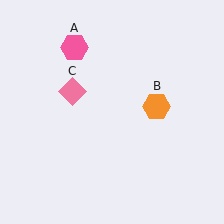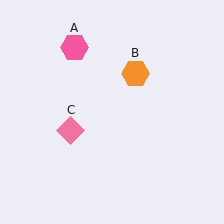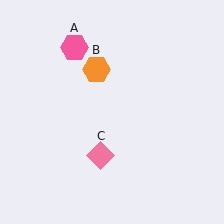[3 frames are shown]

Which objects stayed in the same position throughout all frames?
Pink hexagon (object A) remained stationary.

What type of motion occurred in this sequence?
The orange hexagon (object B), pink diamond (object C) rotated counterclockwise around the center of the scene.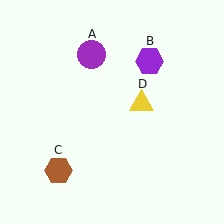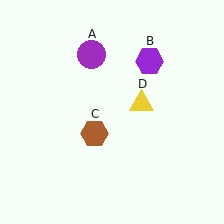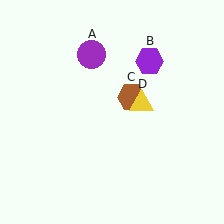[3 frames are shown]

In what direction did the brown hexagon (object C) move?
The brown hexagon (object C) moved up and to the right.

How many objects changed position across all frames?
1 object changed position: brown hexagon (object C).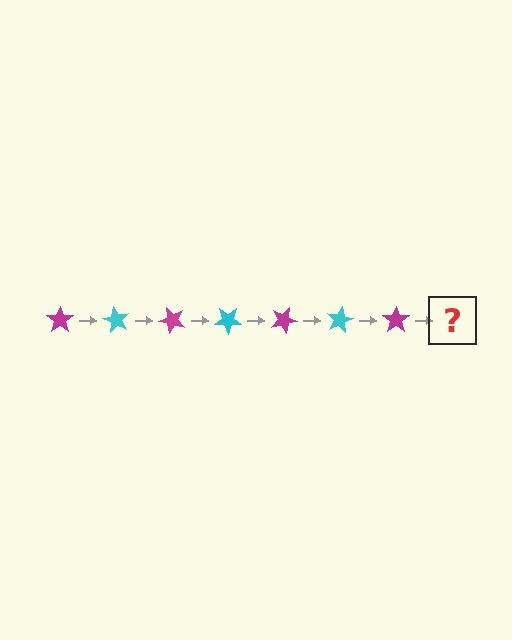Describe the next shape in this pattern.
It should be a cyan star, rotated 420 degrees from the start.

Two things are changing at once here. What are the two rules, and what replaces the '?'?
The two rules are that it rotates 60 degrees each step and the color cycles through magenta and cyan. The '?' should be a cyan star, rotated 420 degrees from the start.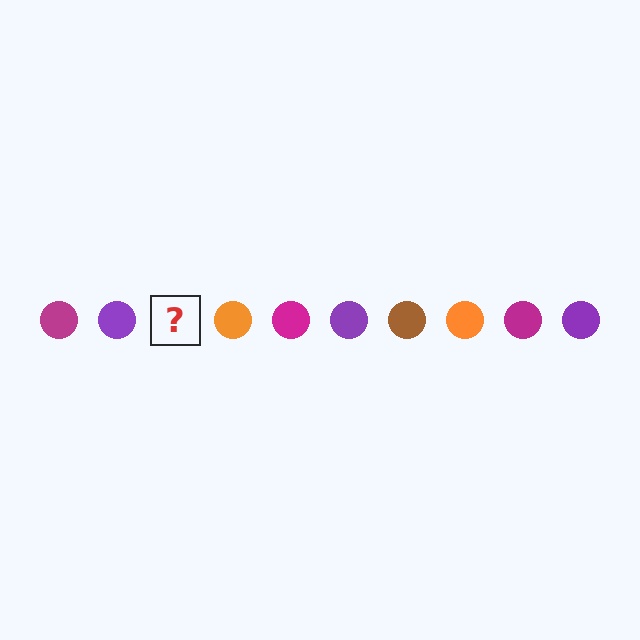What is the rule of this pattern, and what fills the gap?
The rule is that the pattern cycles through magenta, purple, brown, orange circles. The gap should be filled with a brown circle.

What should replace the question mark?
The question mark should be replaced with a brown circle.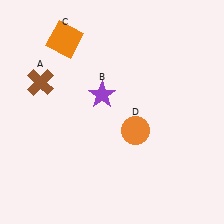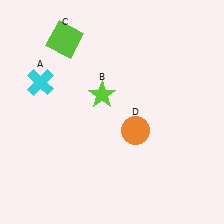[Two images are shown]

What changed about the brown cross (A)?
In Image 1, A is brown. In Image 2, it changed to cyan.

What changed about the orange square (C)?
In Image 1, C is orange. In Image 2, it changed to lime.